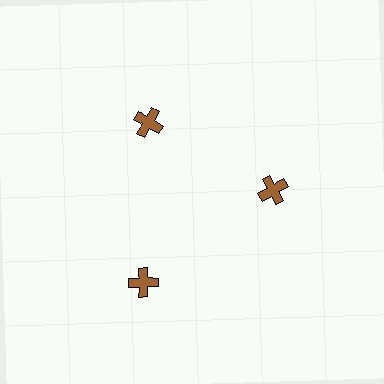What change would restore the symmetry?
The symmetry would be restored by moving it inward, back onto the ring so that all 3 crosses sit at equal angles and equal distance from the center.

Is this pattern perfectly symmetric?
No. The 3 brown crosses are arranged in a ring, but one element near the 7 o'clock position is pushed outward from the center, breaking the 3-fold rotational symmetry.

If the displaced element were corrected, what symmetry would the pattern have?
It would have 3-fold rotational symmetry — the pattern would map onto itself every 120 degrees.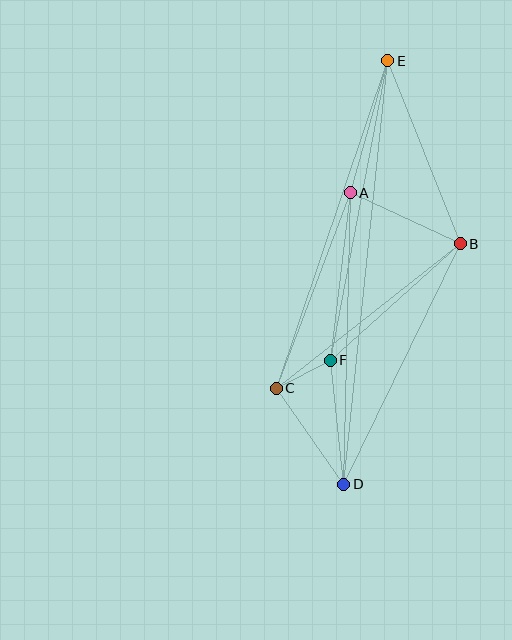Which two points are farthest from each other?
Points D and E are farthest from each other.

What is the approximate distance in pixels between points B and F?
The distance between B and F is approximately 174 pixels.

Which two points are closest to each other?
Points C and F are closest to each other.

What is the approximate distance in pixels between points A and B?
The distance between A and B is approximately 121 pixels.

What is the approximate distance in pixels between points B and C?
The distance between B and C is approximately 234 pixels.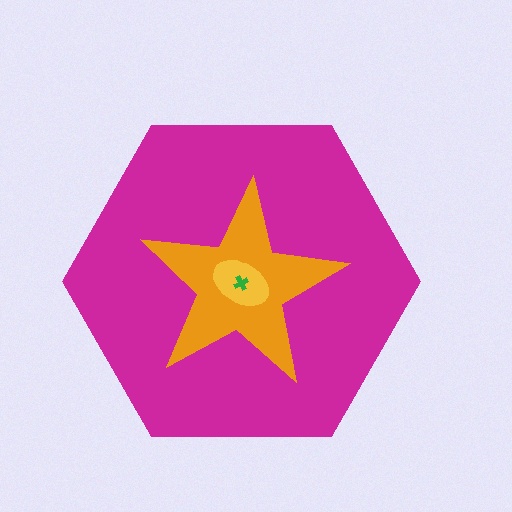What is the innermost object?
The green cross.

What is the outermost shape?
The magenta hexagon.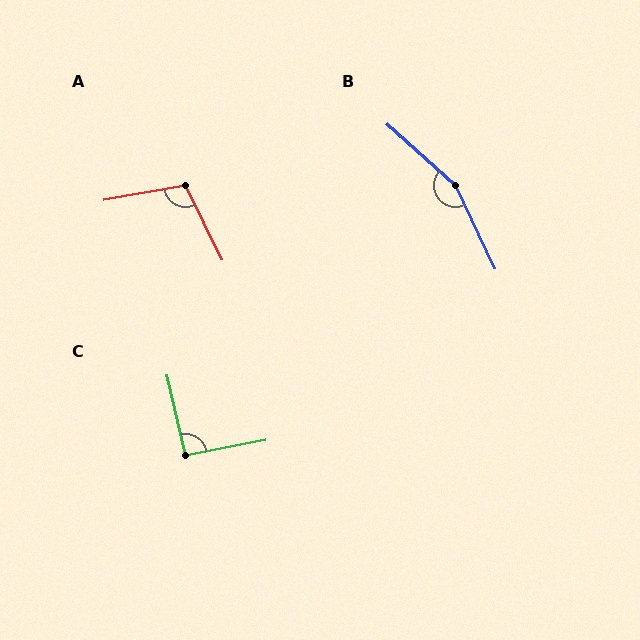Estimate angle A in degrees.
Approximately 106 degrees.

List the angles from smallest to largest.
C (92°), A (106°), B (158°).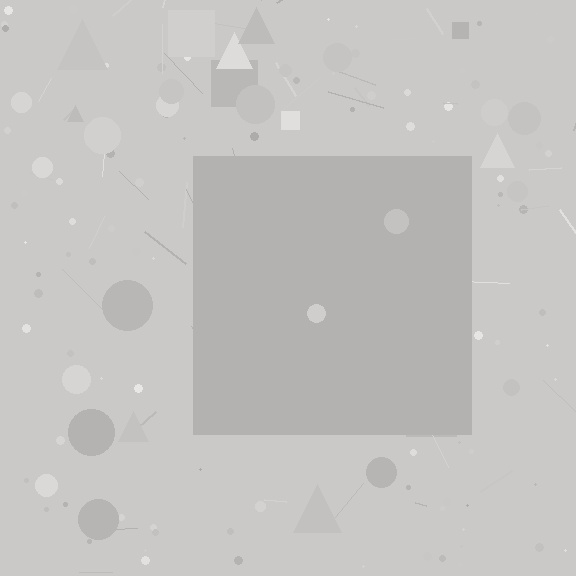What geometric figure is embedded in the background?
A square is embedded in the background.